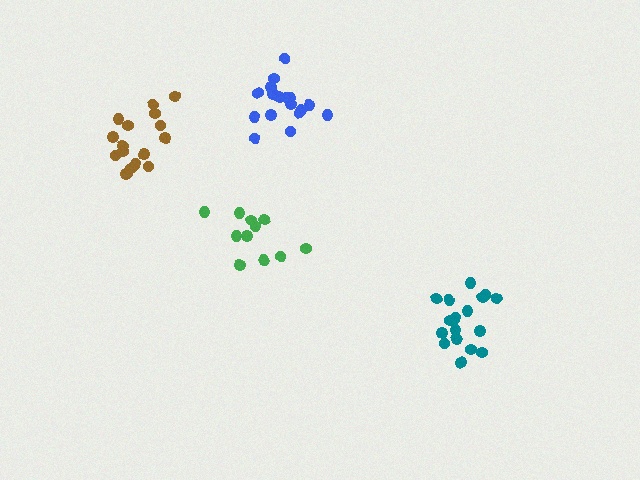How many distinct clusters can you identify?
There are 4 distinct clusters.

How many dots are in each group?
Group 1: 17 dots, Group 2: 11 dots, Group 3: 17 dots, Group 4: 17 dots (62 total).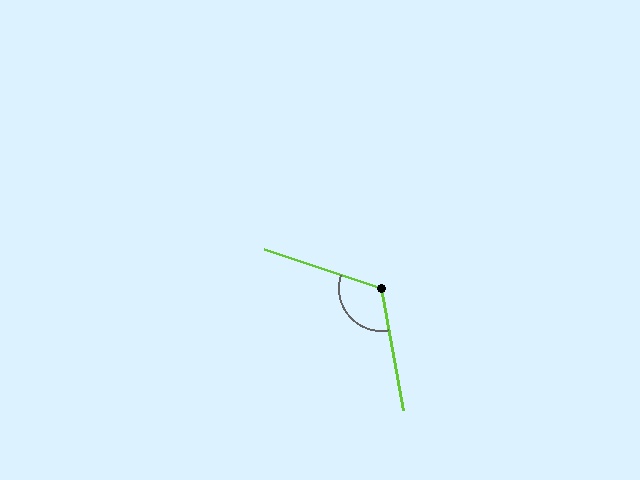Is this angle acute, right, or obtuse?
It is obtuse.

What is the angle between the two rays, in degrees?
Approximately 119 degrees.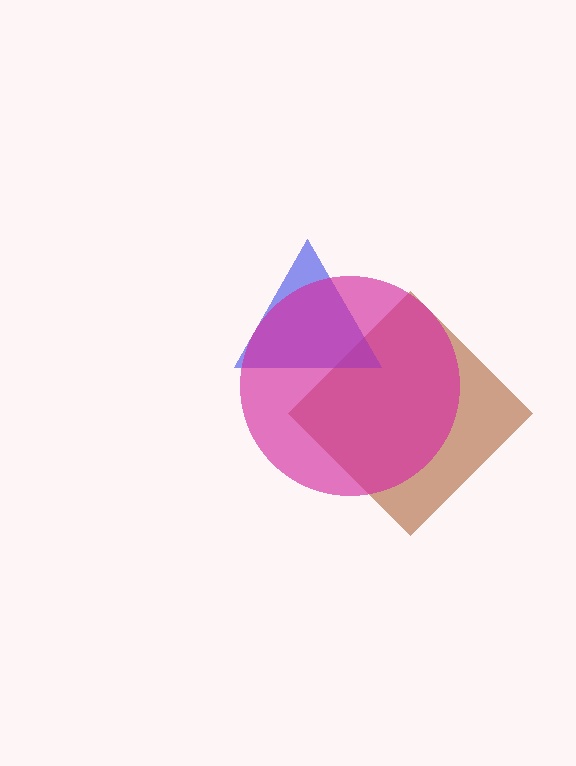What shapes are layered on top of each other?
The layered shapes are: a brown diamond, a blue triangle, a magenta circle.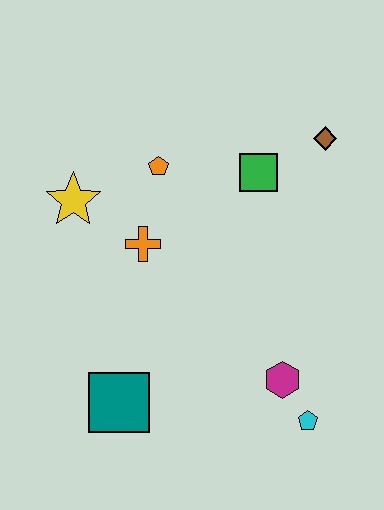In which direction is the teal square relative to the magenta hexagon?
The teal square is to the left of the magenta hexagon.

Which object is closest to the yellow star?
The orange cross is closest to the yellow star.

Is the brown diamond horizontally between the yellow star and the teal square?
No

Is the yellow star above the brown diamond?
No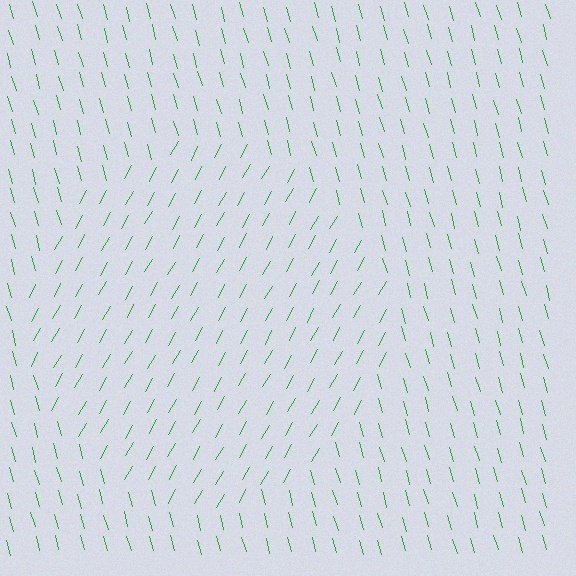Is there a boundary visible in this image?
Yes, there is a texture boundary formed by a change in line orientation.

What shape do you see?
I see a circle.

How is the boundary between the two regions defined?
The boundary is defined purely by a change in line orientation (approximately 45 degrees difference). All lines are the same color and thickness.